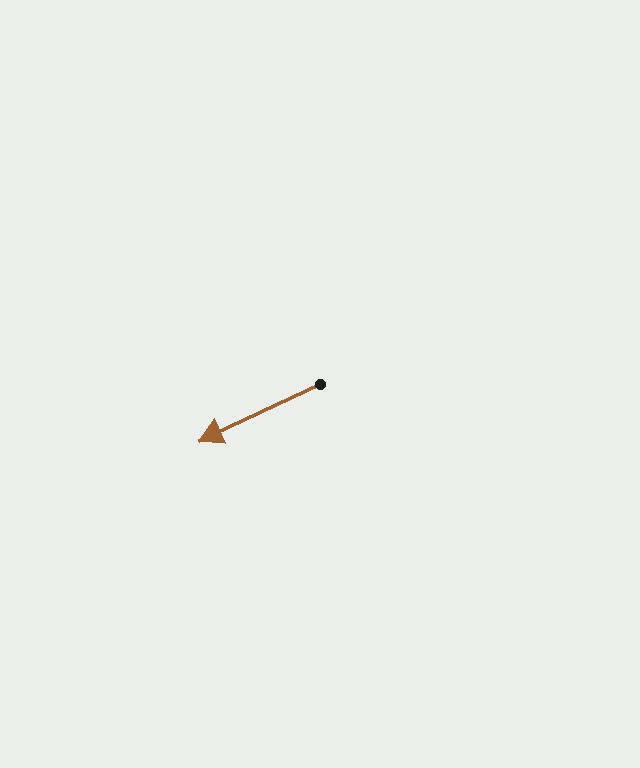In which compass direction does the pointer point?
Southwest.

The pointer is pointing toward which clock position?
Roughly 8 o'clock.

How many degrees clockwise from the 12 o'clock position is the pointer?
Approximately 245 degrees.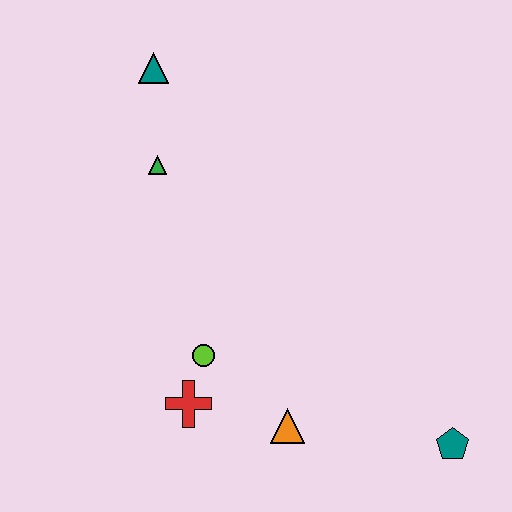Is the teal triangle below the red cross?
No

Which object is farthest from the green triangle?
The teal pentagon is farthest from the green triangle.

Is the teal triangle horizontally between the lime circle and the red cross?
No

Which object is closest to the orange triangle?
The red cross is closest to the orange triangle.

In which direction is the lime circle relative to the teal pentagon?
The lime circle is to the left of the teal pentagon.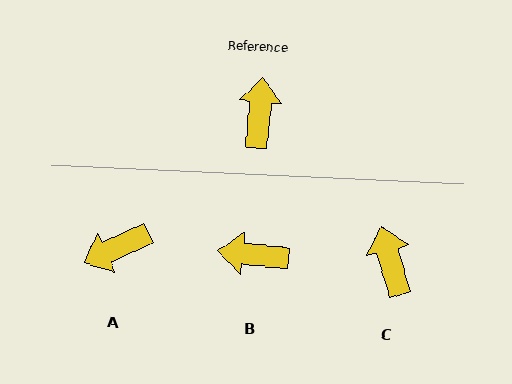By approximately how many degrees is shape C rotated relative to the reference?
Approximately 21 degrees counter-clockwise.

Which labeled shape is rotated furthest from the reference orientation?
A, about 120 degrees away.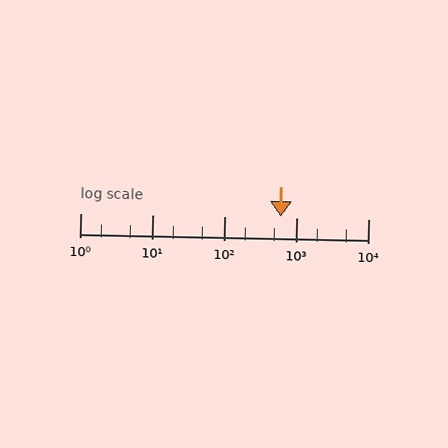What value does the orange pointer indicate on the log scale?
The pointer indicates approximately 610.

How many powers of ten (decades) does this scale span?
The scale spans 4 decades, from 1 to 10000.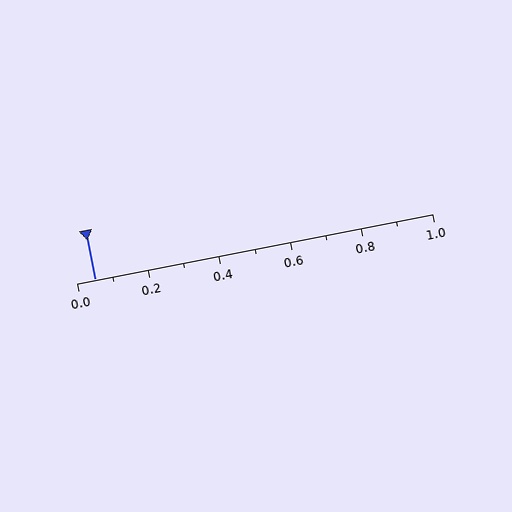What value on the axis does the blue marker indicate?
The marker indicates approximately 0.05.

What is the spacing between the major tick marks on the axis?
The major ticks are spaced 0.2 apart.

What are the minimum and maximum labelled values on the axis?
The axis runs from 0.0 to 1.0.